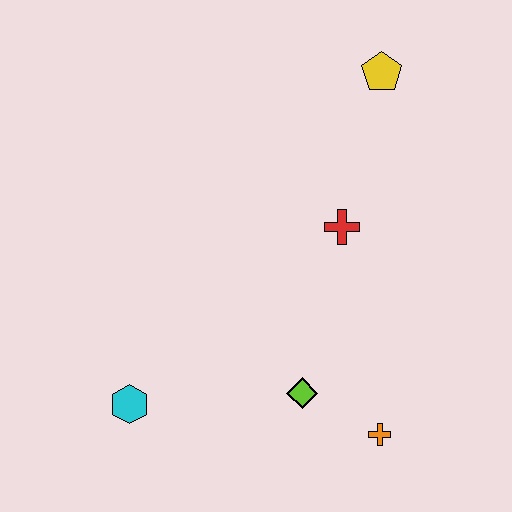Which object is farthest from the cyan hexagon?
The yellow pentagon is farthest from the cyan hexagon.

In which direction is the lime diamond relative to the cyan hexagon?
The lime diamond is to the right of the cyan hexagon.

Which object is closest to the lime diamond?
The orange cross is closest to the lime diamond.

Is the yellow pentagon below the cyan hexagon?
No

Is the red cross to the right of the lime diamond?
Yes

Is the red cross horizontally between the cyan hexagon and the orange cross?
Yes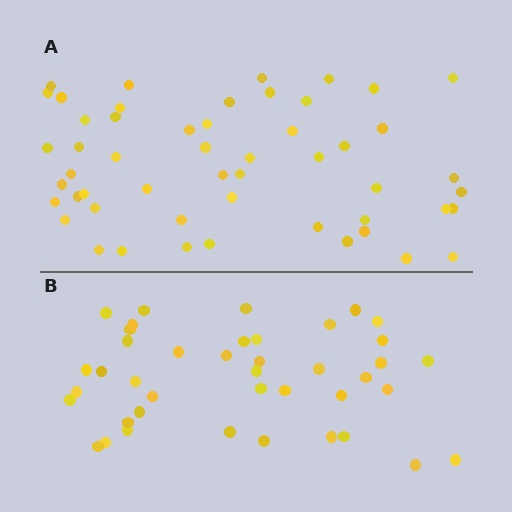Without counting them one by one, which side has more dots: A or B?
Region A (the top region) has more dots.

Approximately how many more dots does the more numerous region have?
Region A has roughly 12 or so more dots than region B.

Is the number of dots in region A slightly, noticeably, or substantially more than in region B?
Region A has noticeably more, but not dramatically so. The ratio is roughly 1.3 to 1.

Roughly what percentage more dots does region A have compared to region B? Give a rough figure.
About 25% more.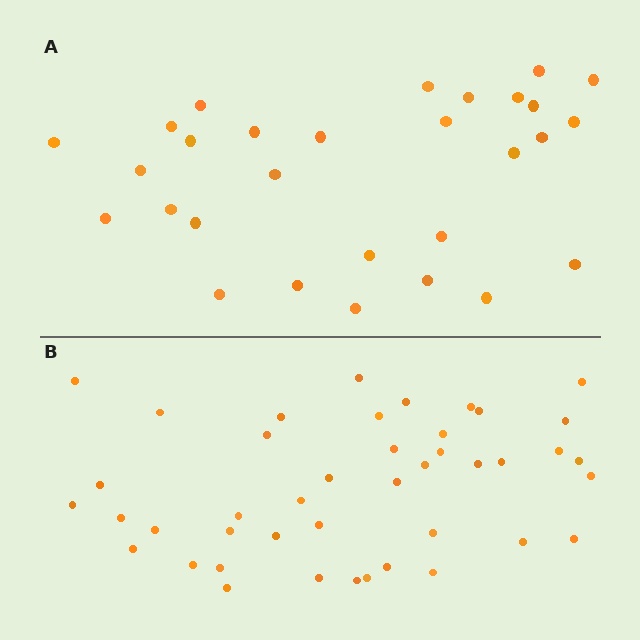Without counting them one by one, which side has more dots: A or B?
Region B (the bottom region) has more dots.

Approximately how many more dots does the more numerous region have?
Region B has approximately 15 more dots than region A.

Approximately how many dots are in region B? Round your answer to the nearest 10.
About 40 dots. (The exact count is 43, which rounds to 40.)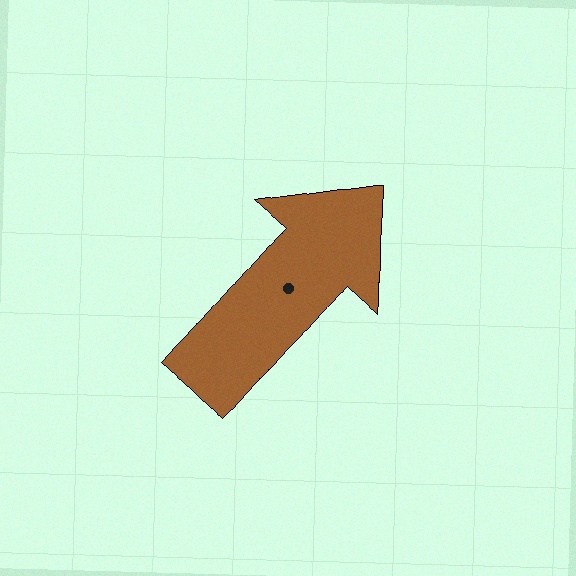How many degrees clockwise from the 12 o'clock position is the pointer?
Approximately 41 degrees.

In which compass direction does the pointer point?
Northeast.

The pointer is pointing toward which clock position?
Roughly 1 o'clock.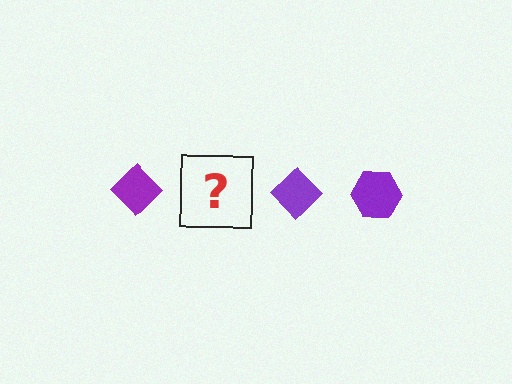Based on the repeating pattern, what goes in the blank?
The blank should be a purple hexagon.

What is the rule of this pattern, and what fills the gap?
The rule is that the pattern cycles through diamond, hexagon shapes in purple. The gap should be filled with a purple hexagon.